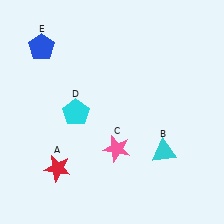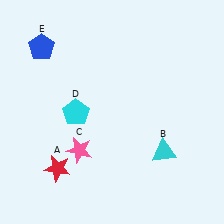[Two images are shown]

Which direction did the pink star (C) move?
The pink star (C) moved left.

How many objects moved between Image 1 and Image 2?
1 object moved between the two images.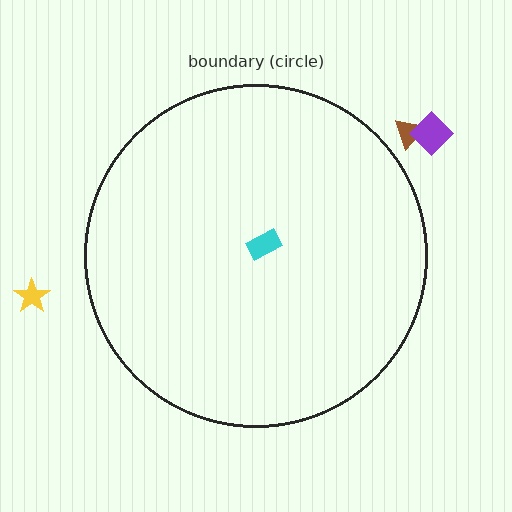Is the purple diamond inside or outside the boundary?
Outside.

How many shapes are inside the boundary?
1 inside, 3 outside.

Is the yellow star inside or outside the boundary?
Outside.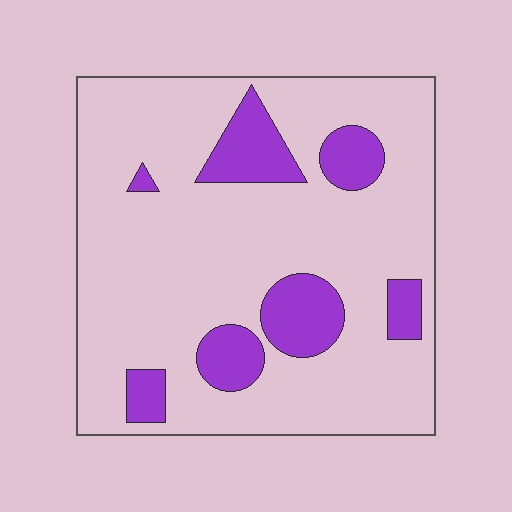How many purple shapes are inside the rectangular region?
7.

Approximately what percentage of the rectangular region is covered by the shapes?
Approximately 20%.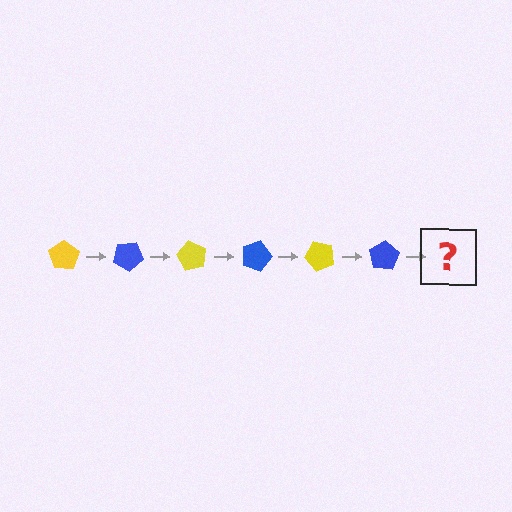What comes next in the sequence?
The next element should be a yellow pentagon, rotated 180 degrees from the start.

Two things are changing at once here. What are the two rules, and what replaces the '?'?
The two rules are that it rotates 30 degrees each step and the color cycles through yellow and blue. The '?' should be a yellow pentagon, rotated 180 degrees from the start.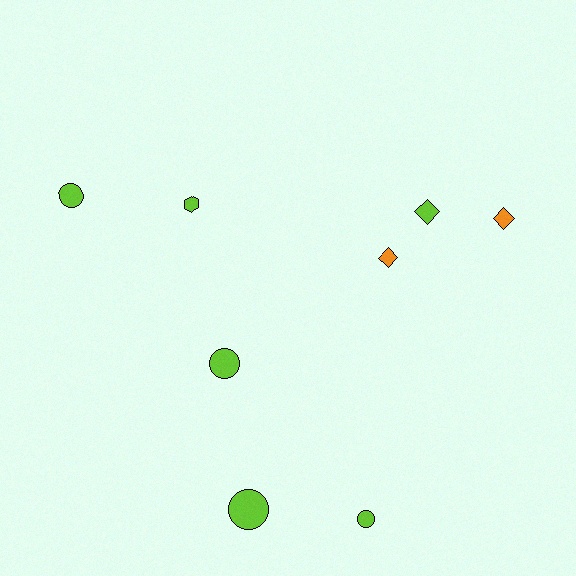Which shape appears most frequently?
Circle, with 4 objects.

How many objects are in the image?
There are 8 objects.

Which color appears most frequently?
Lime, with 6 objects.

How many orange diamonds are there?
There are 2 orange diamonds.